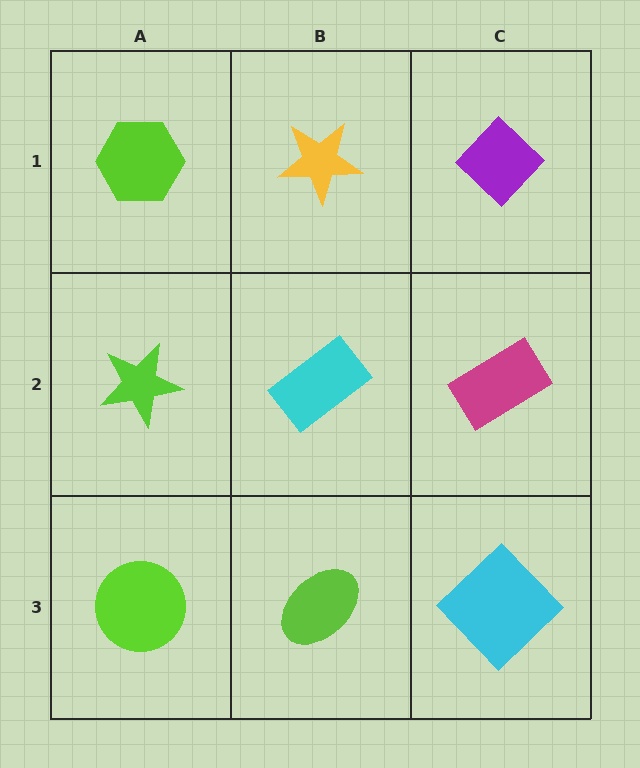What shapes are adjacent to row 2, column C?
A purple diamond (row 1, column C), a cyan diamond (row 3, column C), a cyan rectangle (row 2, column B).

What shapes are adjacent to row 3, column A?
A lime star (row 2, column A), a lime ellipse (row 3, column B).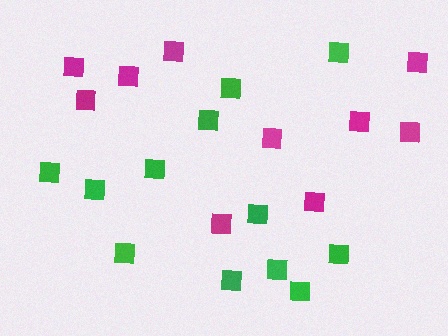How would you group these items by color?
There are 2 groups: one group of green squares (12) and one group of magenta squares (10).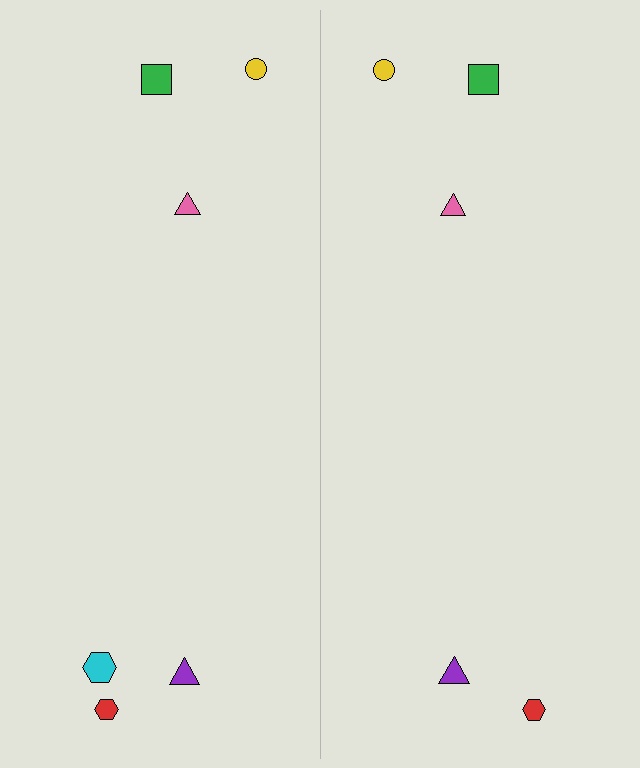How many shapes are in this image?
There are 11 shapes in this image.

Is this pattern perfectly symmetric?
No, the pattern is not perfectly symmetric. A cyan hexagon is missing from the right side.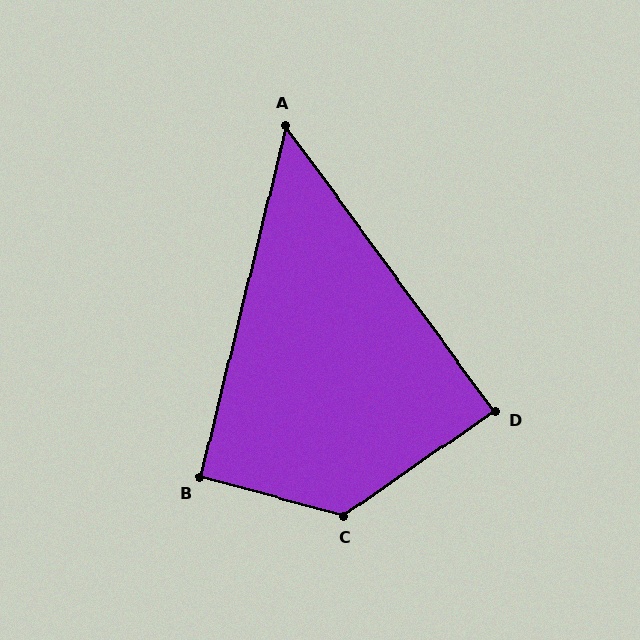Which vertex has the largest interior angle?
C, at approximately 130 degrees.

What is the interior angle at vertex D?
Approximately 88 degrees (approximately right).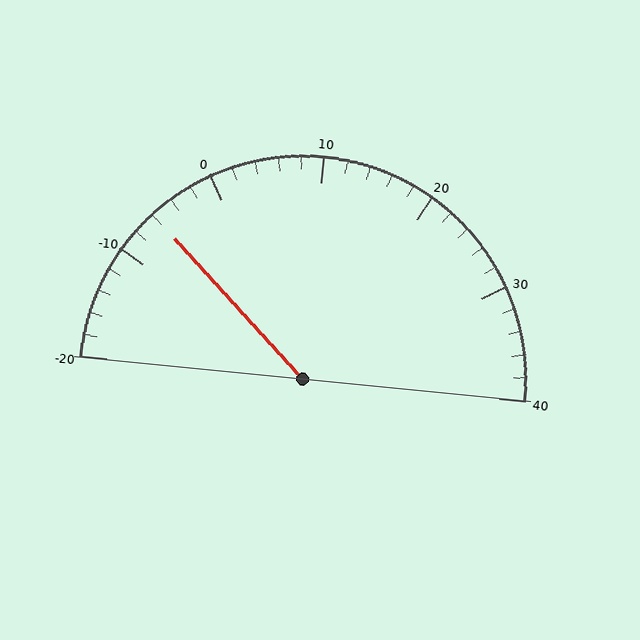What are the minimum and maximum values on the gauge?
The gauge ranges from -20 to 40.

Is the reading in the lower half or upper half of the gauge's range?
The reading is in the lower half of the range (-20 to 40).